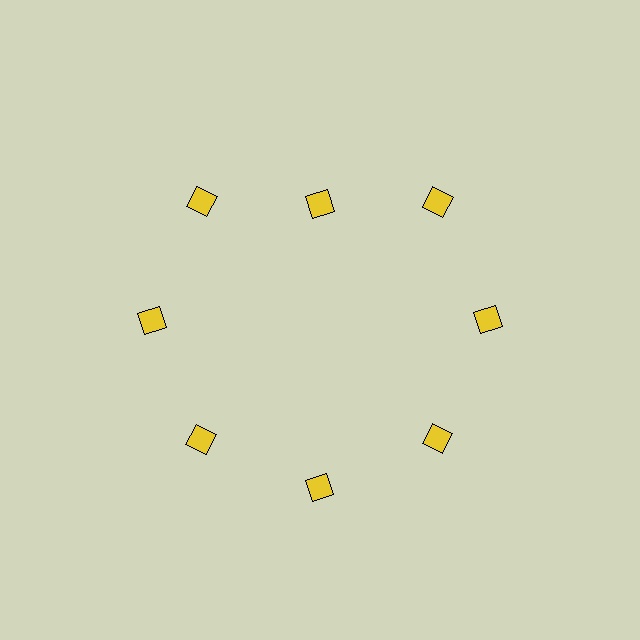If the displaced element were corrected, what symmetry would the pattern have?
It would have 8-fold rotational symmetry — the pattern would map onto itself every 45 degrees.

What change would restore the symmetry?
The symmetry would be restored by moving it outward, back onto the ring so that all 8 diamonds sit at equal angles and equal distance from the center.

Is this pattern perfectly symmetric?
No. The 8 yellow diamonds are arranged in a ring, but one element near the 12 o'clock position is pulled inward toward the center, breaking the 8-fold rotational symmetry.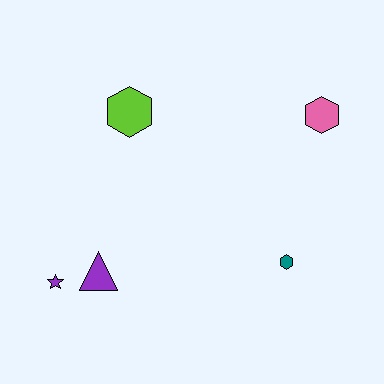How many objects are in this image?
There are 5 objects.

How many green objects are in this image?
There are no green objects.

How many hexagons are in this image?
There are 3 hexagons.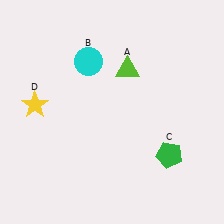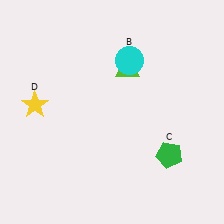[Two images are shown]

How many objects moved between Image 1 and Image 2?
1 object moved between the two images.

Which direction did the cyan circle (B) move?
The cyan circle (B) moved right.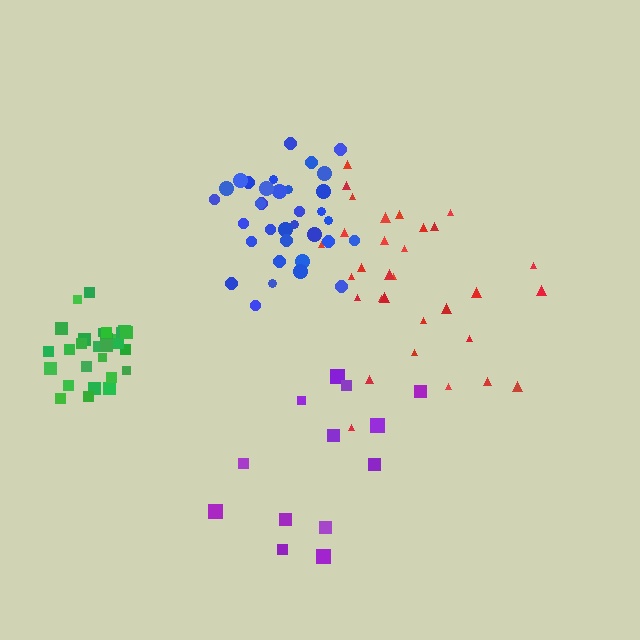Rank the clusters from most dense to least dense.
green, blue, red, purple.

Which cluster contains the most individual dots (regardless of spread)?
Blue (35).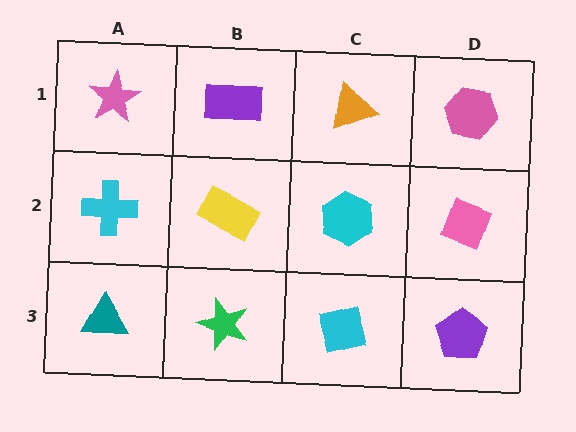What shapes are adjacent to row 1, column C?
A cyan hexagon (row 2, column C), a purple rectangle (row 1, column B), a pink hexagon (row 1, column D).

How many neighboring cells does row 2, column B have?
4.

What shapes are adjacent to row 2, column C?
An orange triangle (row 1, column C), a cyan square (row 3, column C), a yellow rectangle (row 2, column B), a pink diamond (row 2, column D).